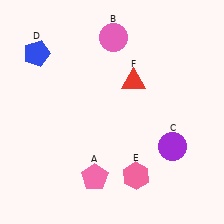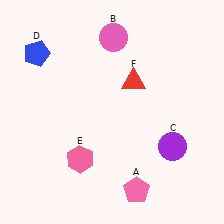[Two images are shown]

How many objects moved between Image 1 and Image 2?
2 objects moved between the two images.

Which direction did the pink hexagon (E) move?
The pink hexagon (E) moved left.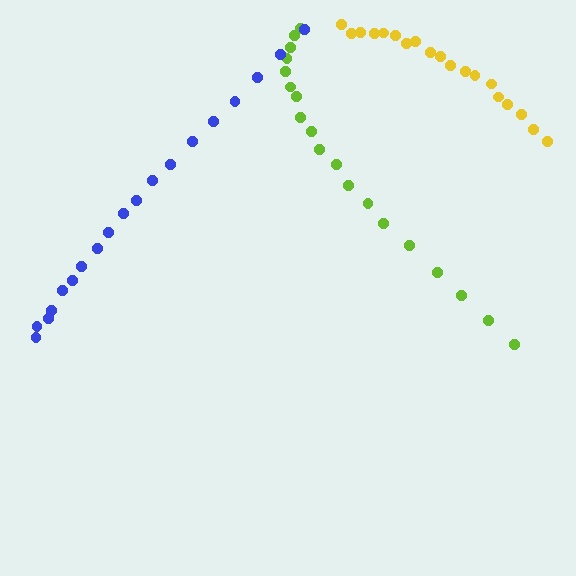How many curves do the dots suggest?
There are 3 distinct paths.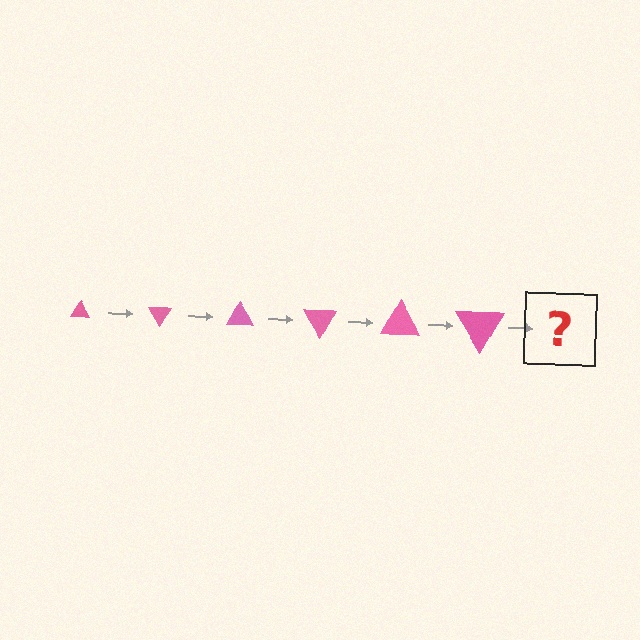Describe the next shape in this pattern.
It should be a triangle, larger than the previous one and rotated 360 degrees from the start.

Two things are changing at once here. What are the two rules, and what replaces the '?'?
The two rules are that the triangle grows larger each step and it rotates 60 degrees each step. The '?' should be a triangle, larger than the previous one and rotated 360 degrees from the start.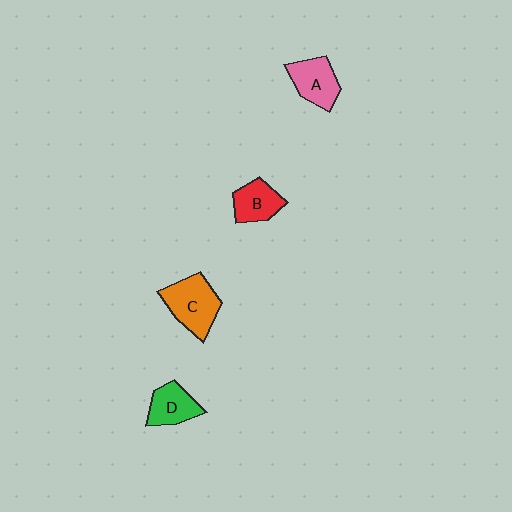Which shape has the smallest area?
Shape B (red).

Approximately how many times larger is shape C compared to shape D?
Approximately 1.4 times.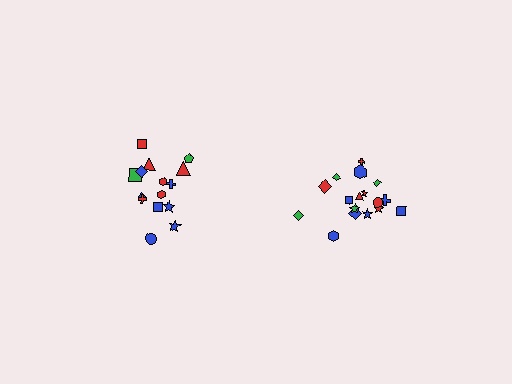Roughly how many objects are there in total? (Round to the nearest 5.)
Roughly 35 objects in total.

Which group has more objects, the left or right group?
The right group.